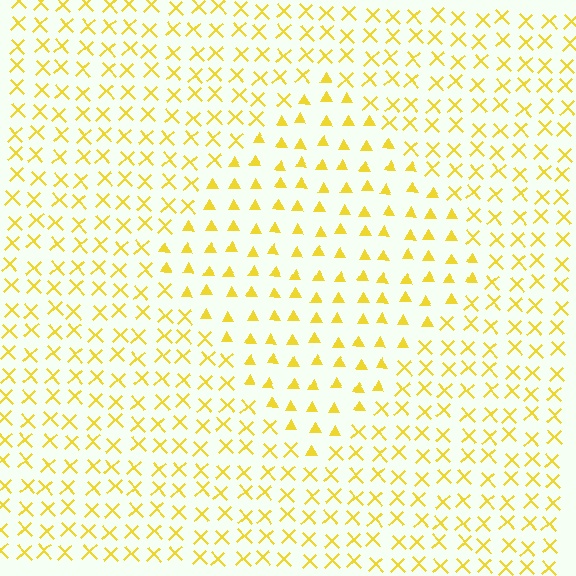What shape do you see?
I see a diamond.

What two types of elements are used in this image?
The image uses triangles inside the diamond region and X marks outside it.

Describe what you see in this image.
The image is filled with small yellow elements arranged in a uniform grid. A diamond-shaped region contains triangles, while the surrounding area contains X marks. The boundary is defined purely by the change in element shape.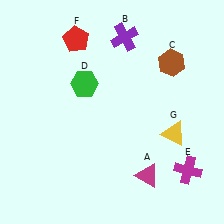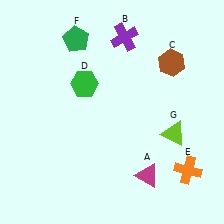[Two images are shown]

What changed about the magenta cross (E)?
In Image 1, E is magenta. In Image 2, it changed to orange.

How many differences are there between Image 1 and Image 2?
There are 3 differences between the two images.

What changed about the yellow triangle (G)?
In Image 1, G is yellow. In Image 2, it changed to lime.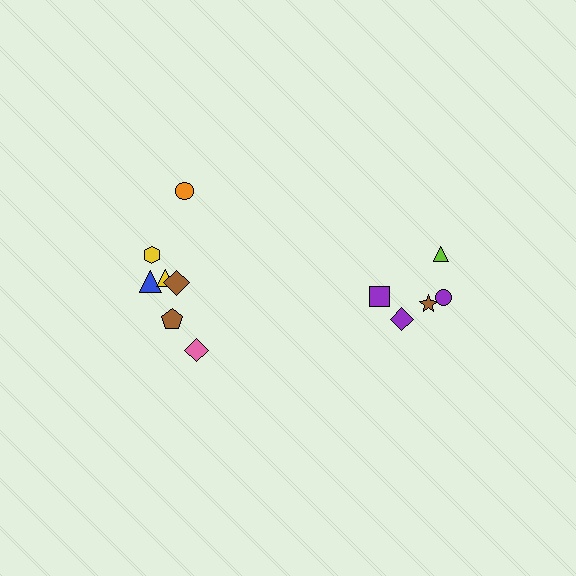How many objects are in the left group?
There are 7 objects.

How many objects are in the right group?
There are 5 objects.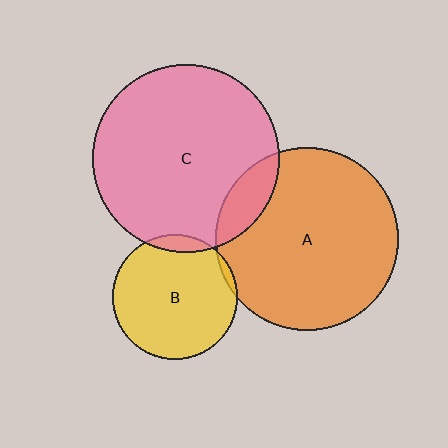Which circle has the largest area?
Circle C (pink).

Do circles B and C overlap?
Yes.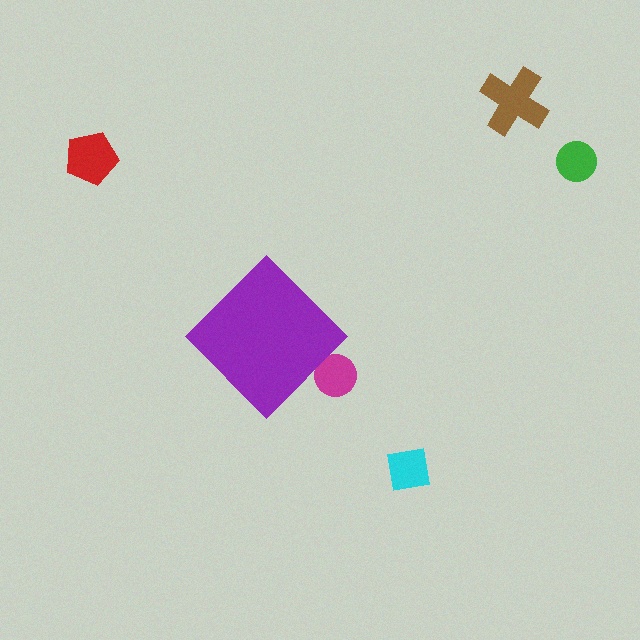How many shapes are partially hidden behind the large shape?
1 shape is partially hidden.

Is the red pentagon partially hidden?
No, the red pentagon is fully visible.